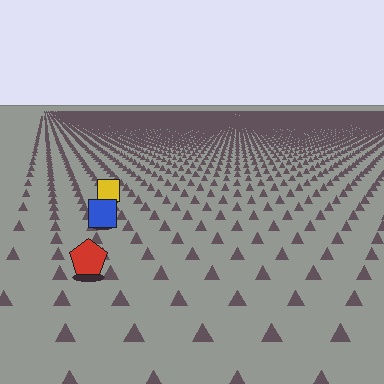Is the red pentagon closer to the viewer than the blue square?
Yes. The red pentagon is closer — you can tell from the texture gradient: the ground texture is coarser near it.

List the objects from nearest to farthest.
From nearest to farthest: the red pentagon, the blue square, the yellow square.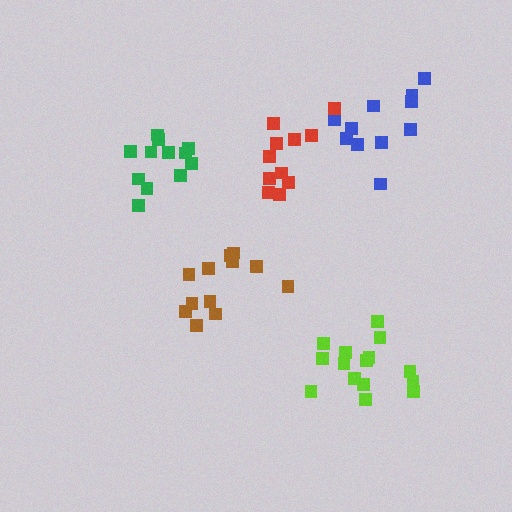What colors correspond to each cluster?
The clusters are colored: green, lime, brown, blue, red.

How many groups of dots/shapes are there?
There are 5 groups.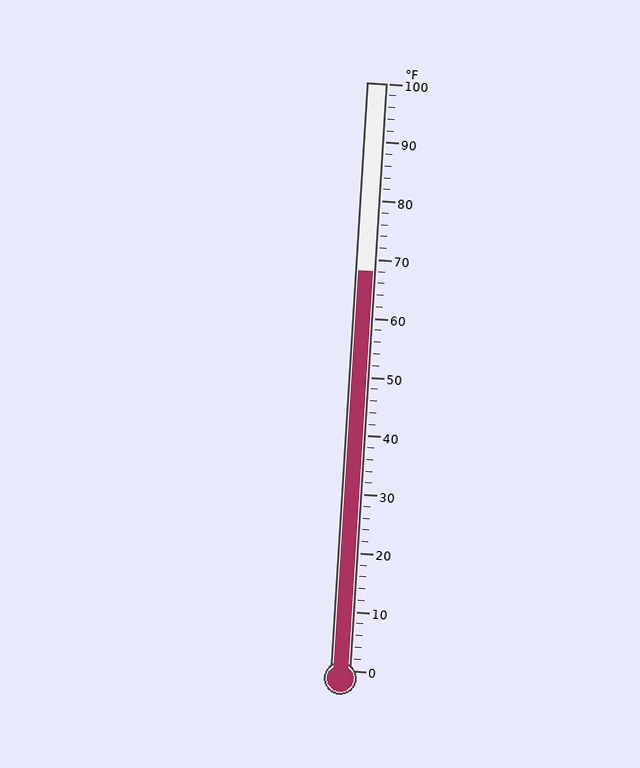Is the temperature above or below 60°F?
The temperature is above 60°F.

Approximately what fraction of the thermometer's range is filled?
The thermometer is filled to approximately 70% of its range.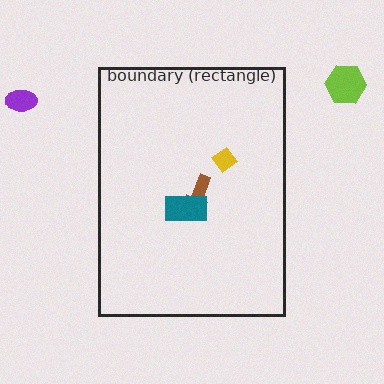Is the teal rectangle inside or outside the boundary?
Inside.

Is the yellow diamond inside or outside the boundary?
Inside.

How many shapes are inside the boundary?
3 inside, 2 outside.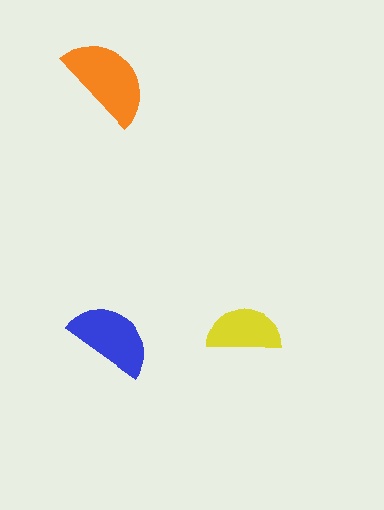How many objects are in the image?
There are 3 objects in the image.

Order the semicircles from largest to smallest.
the orange one, the blue one, the yellow one.